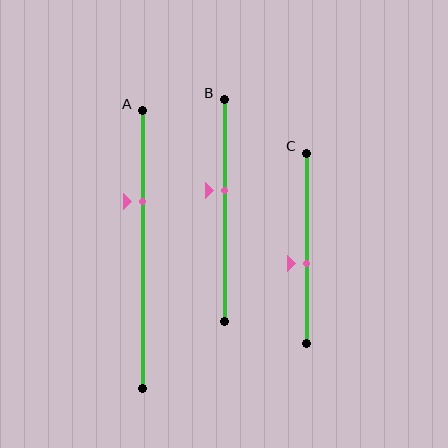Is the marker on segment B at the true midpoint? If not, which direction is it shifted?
No, the marker on segment B is shifted upward by about 9% of the segment length.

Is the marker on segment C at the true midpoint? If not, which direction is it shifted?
No, the marker on segment C is shifted downward by about 8% of the segment length.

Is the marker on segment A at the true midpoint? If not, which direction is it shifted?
No, the marker on segment A is shifted upward by about 17% of the segment length.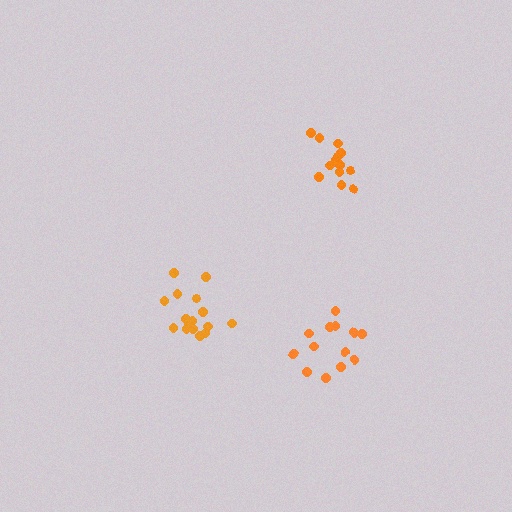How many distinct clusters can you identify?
There are 3 distinct clusters.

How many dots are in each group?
Group 1: 13 dots, Group 2: 16 dots, Group 3: 13 dots (42 total).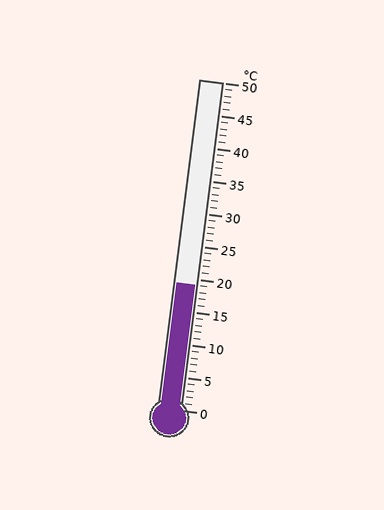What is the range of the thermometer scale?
The thermometer scale ranges from 0°C to 50°C.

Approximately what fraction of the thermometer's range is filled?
The thermometer is filled to approximately 40% of its range.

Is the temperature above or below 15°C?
The temperature is above 15°C.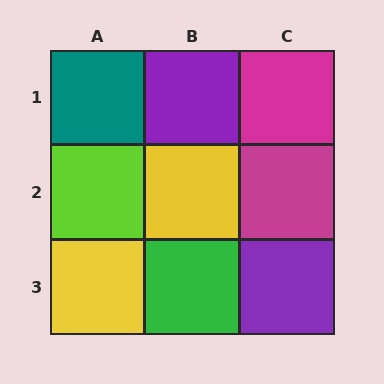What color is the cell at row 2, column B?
Yellow.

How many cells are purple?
2 cells are purple.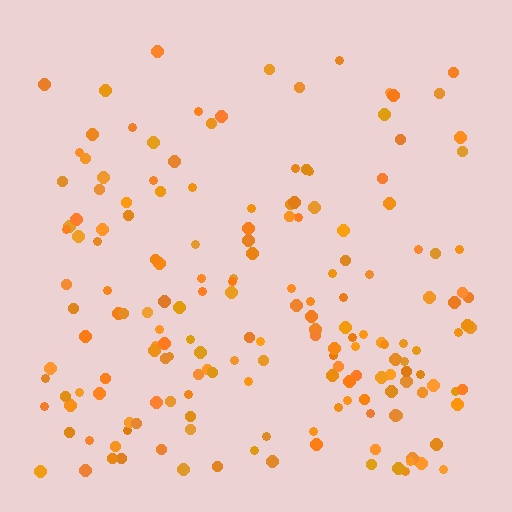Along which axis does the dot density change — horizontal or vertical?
Vertical.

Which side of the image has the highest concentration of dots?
The bottom.